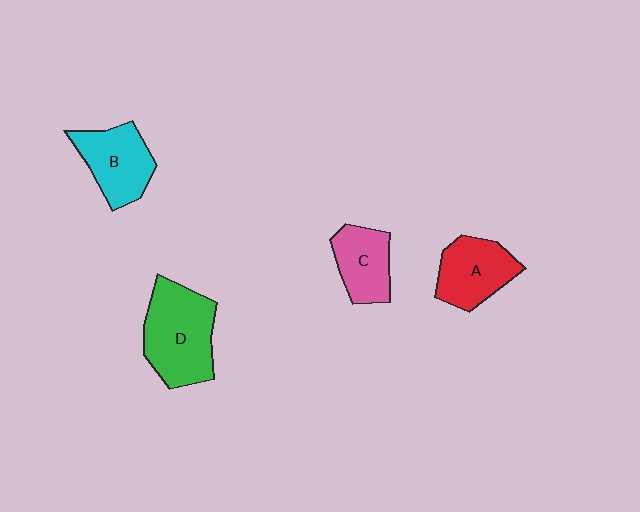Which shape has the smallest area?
Shape C (pink).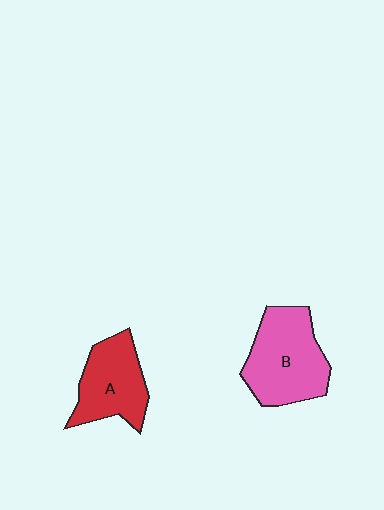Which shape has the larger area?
Shape B (pink).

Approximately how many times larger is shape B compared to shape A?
Approximately 1.3 times.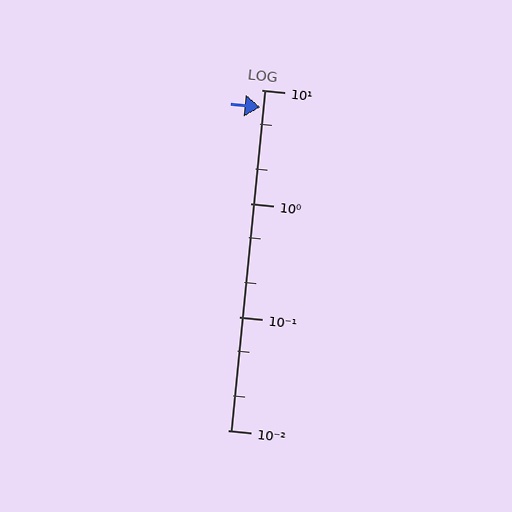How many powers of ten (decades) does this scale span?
The scale spans 3 decades, from 0.01 to 10.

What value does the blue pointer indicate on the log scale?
The pointer indicates approximately 7.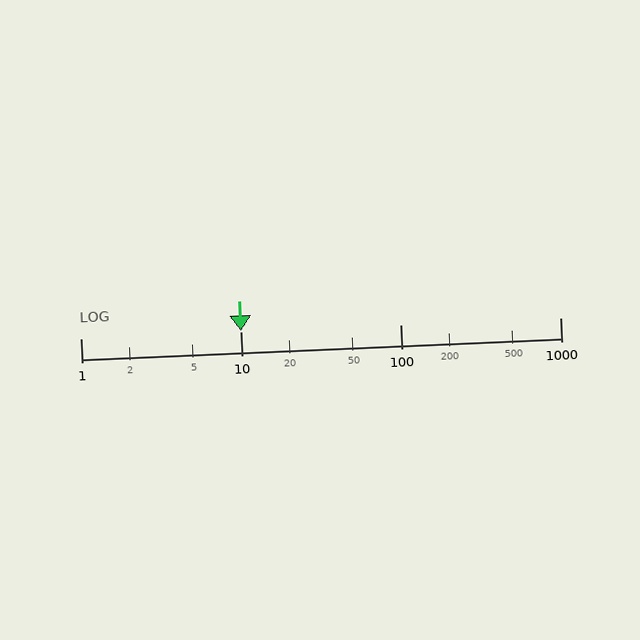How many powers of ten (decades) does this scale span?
The scale spans 3 decades, from 1 to 1000.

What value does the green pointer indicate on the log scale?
The pointer indicates approximately 10.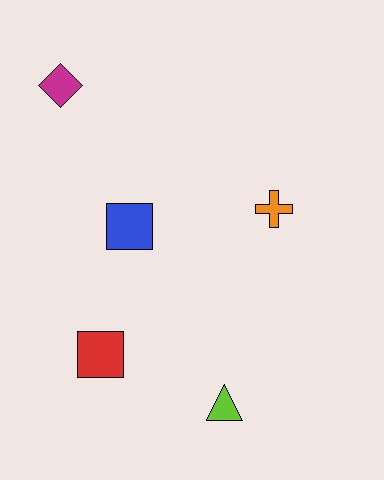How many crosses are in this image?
There is 1 cross.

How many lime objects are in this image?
There is 1 lime object.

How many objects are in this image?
There are 5 objects.